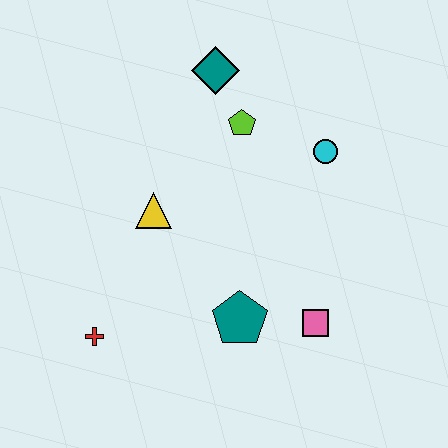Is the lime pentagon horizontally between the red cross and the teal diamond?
No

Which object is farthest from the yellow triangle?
The pink square is farthest from the yellow triangle.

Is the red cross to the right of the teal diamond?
No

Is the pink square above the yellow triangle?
No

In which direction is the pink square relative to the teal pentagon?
The pink square is to the right of the teal pentagon.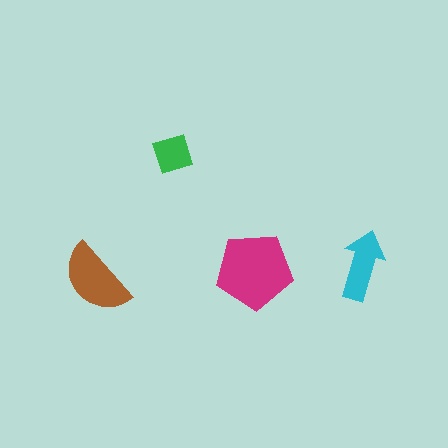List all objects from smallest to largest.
The green diamond, the cyan arrow, the brown semicircle, the magenta pentagon.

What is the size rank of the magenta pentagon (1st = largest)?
1st.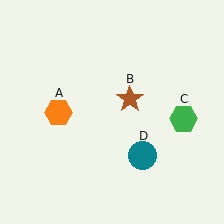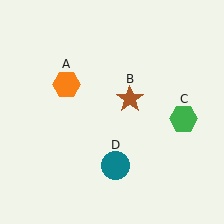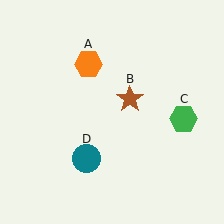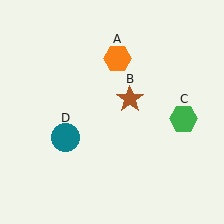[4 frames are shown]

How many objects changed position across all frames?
2 objects changed position: orange hexagon (object A), teal circle (object D).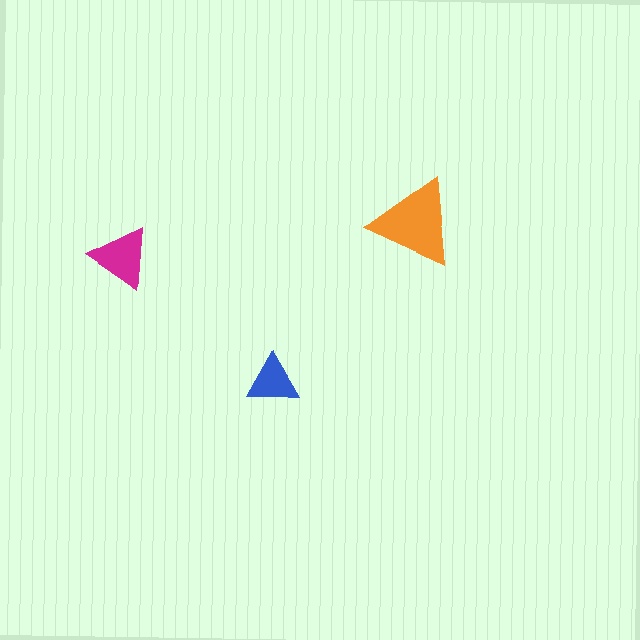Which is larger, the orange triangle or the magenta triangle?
The orange one.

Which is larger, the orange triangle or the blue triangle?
The orange one.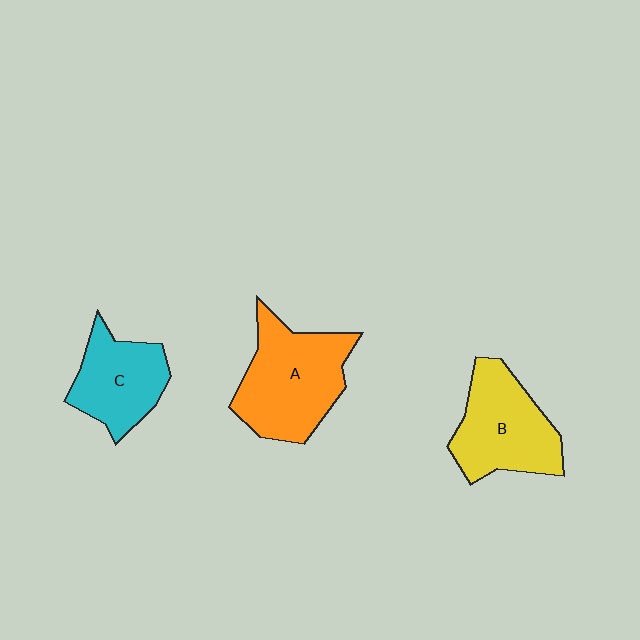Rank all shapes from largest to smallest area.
From largest to smallest: A (orange), B (yellow), C (cyan).